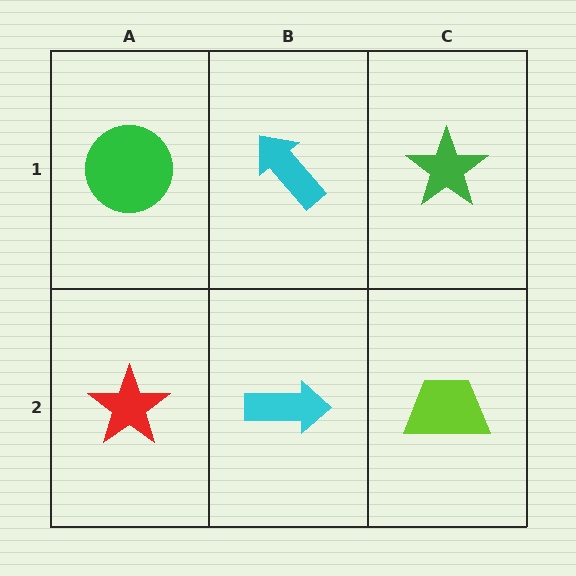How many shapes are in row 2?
3 shapes.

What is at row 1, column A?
A green circle.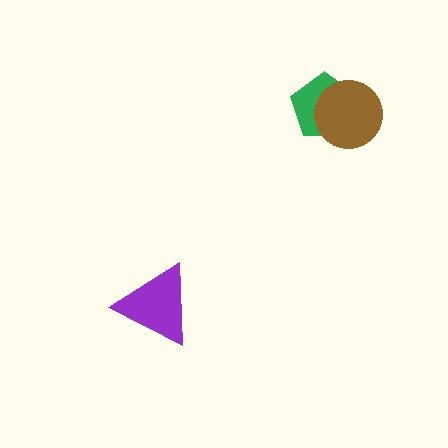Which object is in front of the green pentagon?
The brown circle is in front of the green pentagon.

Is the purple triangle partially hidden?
No, no other shape covers it.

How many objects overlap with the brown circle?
1 object overlaps with the brown circle.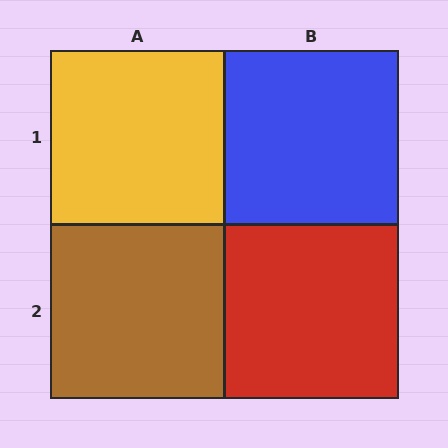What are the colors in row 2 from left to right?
Brown, red.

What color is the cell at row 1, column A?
Yellow.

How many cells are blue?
1 cell is blue.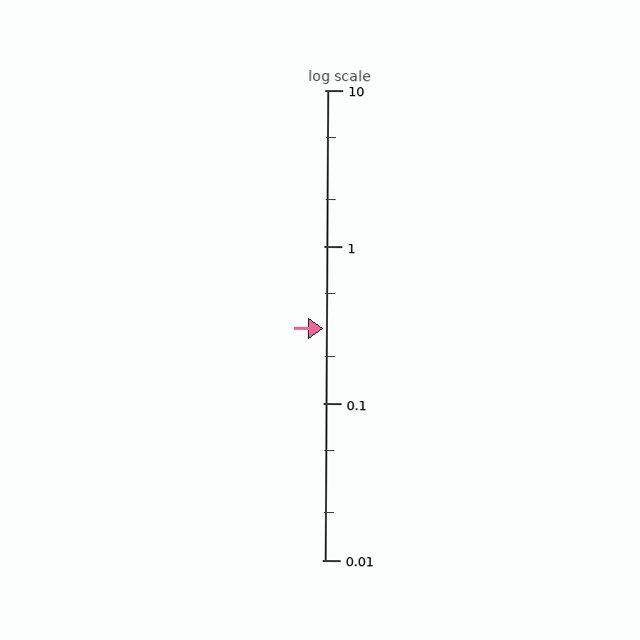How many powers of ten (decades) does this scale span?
The scale spans 3 decades, from 0.01 to 10.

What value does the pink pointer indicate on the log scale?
The pointer indicates approximately 0.3.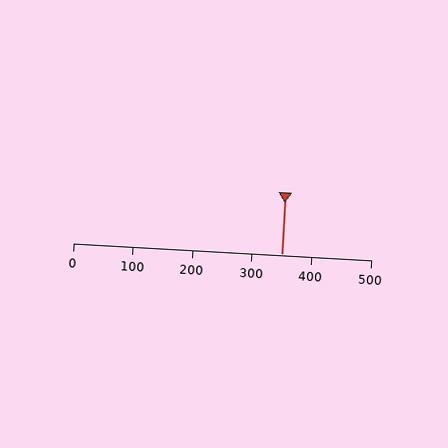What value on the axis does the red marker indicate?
The marker indicates approximately 350.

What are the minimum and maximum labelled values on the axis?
The axis runs from 0 to 500.